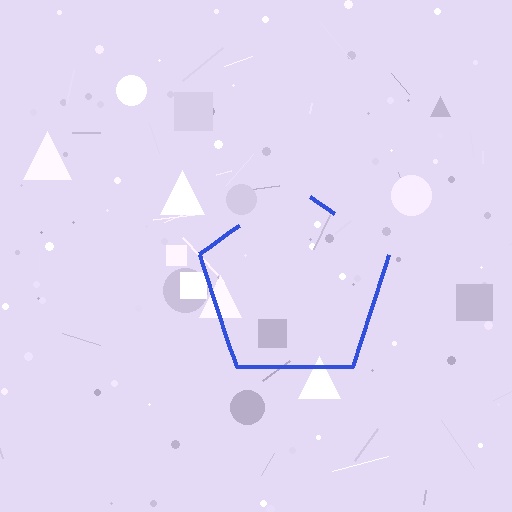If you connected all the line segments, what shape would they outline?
They would outline a pentagon.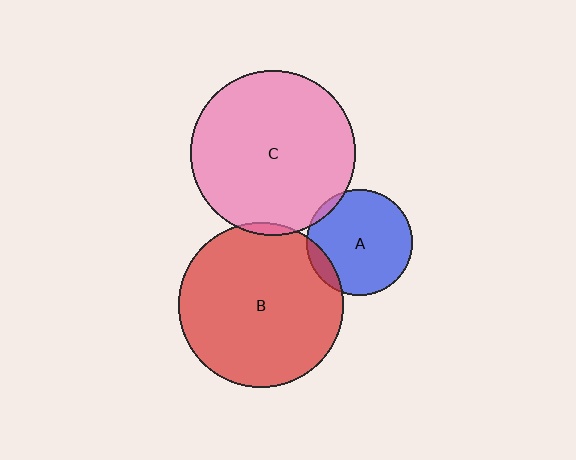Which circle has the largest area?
Circle C (pink).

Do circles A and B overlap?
Yes.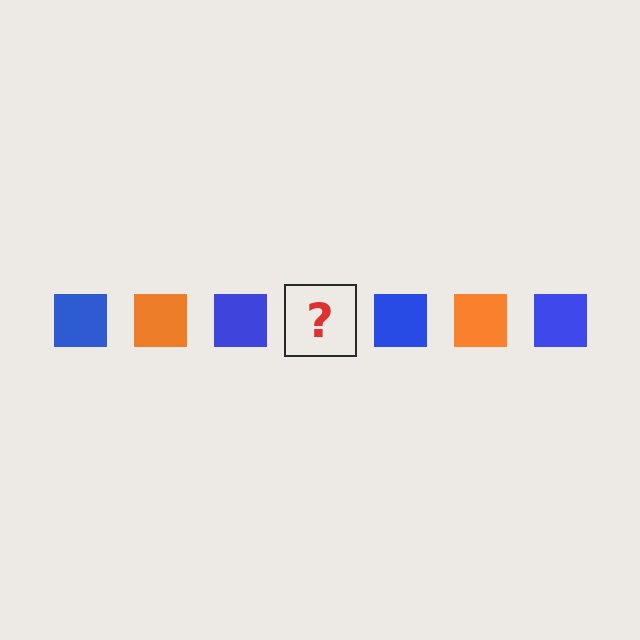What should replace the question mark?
The question mark should be replaced with an orange square.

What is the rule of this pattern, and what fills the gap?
The rule is that the pattern cycles through blue, orange squares. The gap should be filled with an orange square.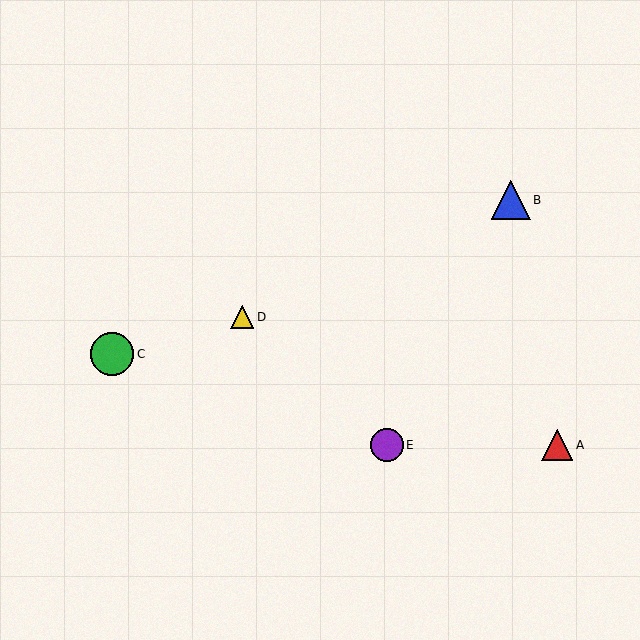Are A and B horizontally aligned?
No, A is at y≈445 and B is at y≈200.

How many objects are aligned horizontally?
2 objects (A, E) are aligned horizontally.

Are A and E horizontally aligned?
Yes, both are at y≈445.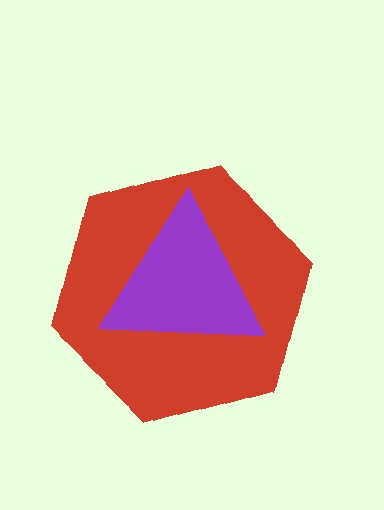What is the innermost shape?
The purple triangle.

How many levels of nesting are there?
2.